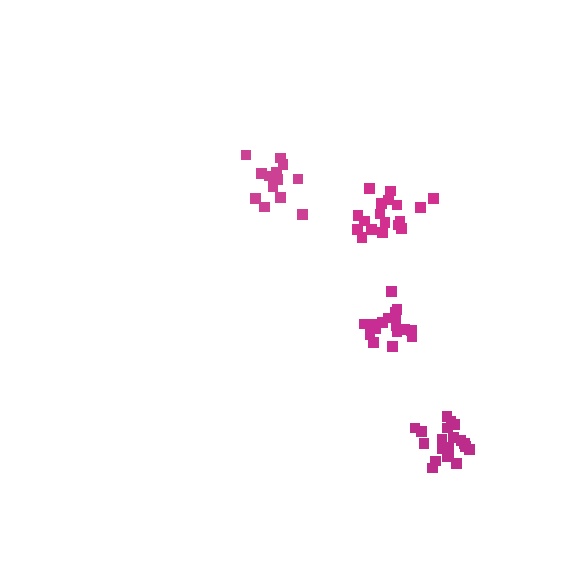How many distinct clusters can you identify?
There are 4 distinct clusters.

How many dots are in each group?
Group 1: 18 dots, Group 2: 21 dots, Group 3: 16 dots, Group 4: 20 dots (75 total).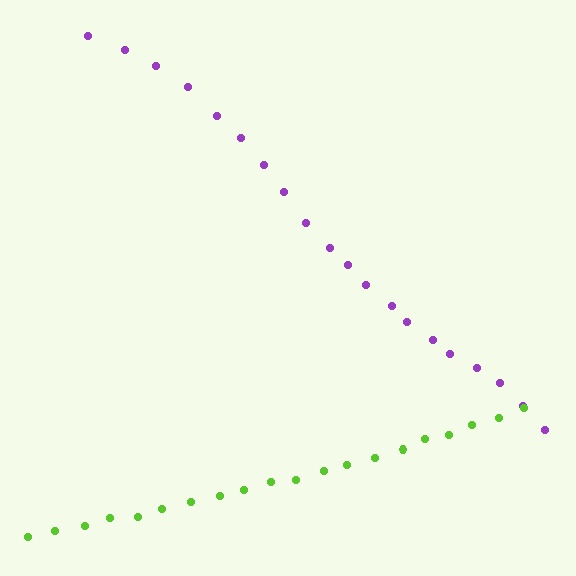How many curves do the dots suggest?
There are 2 distinct paths.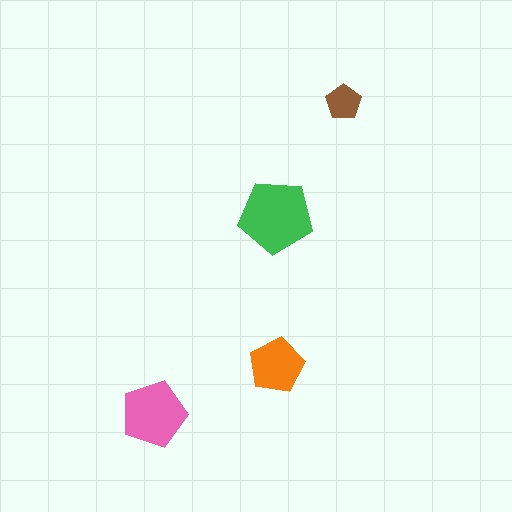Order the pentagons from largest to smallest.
the green one, the pink one, the orange one, the brown one.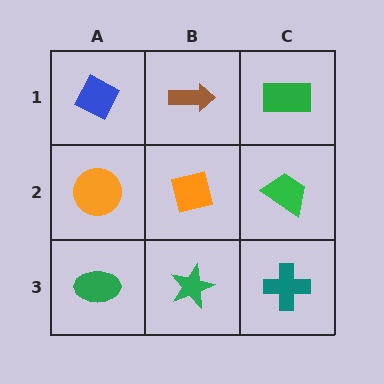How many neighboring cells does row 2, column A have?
3.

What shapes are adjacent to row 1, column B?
An orange square (row 2, column B), a blue diamond (row 1, column A), a green rectangle (row 1, column C).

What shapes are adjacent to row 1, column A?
An orange circle (row 2, column A), a brown arrow (row 1, column B).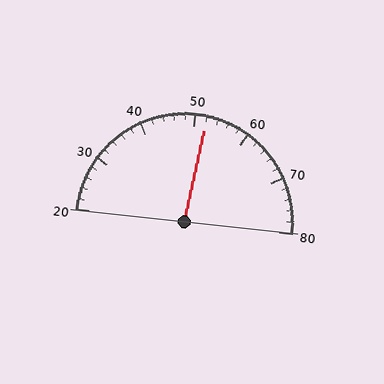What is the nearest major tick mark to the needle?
The nearest major tick mark is 50.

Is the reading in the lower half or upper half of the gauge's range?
The reading is in the upper half of the range (20 to 80).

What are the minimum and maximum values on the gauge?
The gauge ranges from 20 to 80.